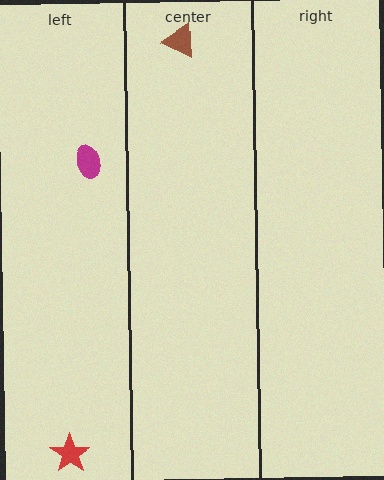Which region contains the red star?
The left region.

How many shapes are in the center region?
1.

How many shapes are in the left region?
2.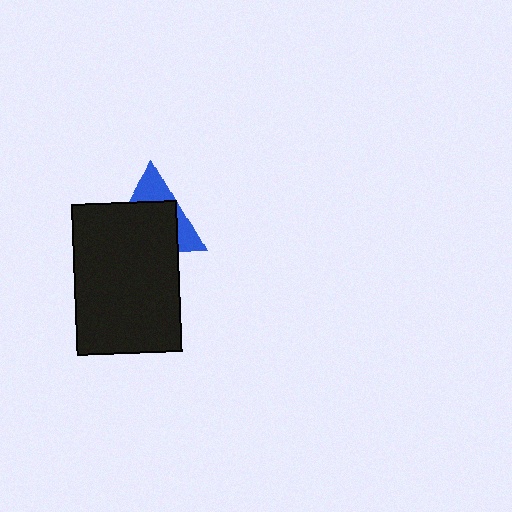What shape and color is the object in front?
The object in front is a black rectangle.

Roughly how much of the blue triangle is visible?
A small part of it is visible (roughly 34%).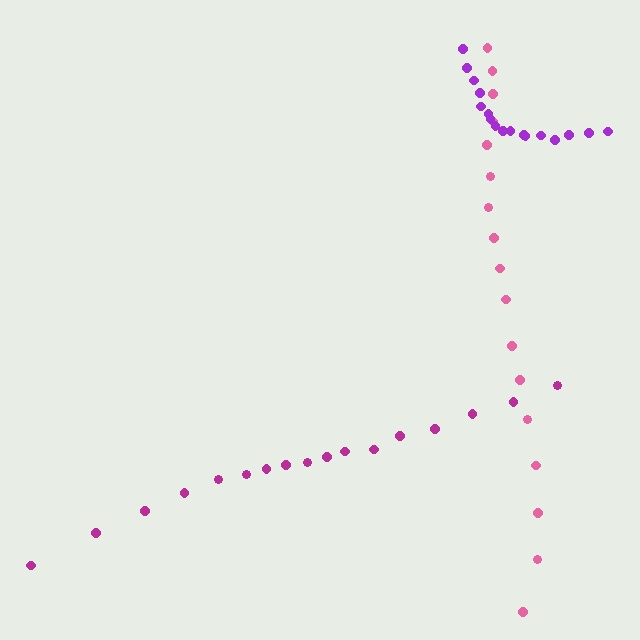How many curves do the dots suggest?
There are 3 distinct paths.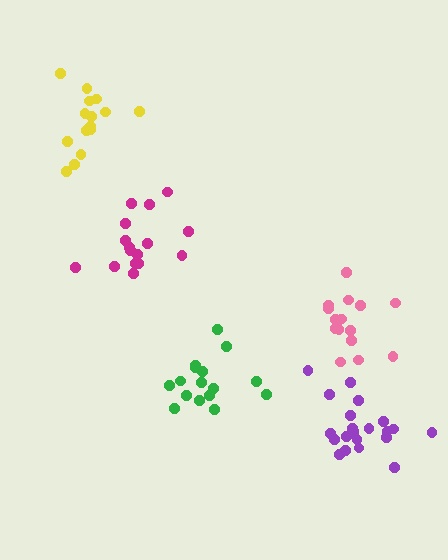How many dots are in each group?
Group 1: 16 dots, Group 2: 16 dots, Group 3: 15 dots, Group 4: 16 dots, Group 5: 21 dots (84 total).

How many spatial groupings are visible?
There are 5 spatial groupings.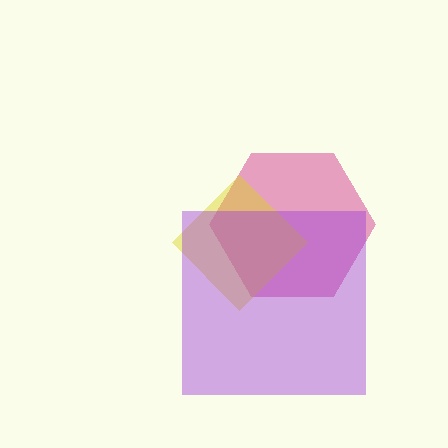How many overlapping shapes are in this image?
There are 3 overlapping shapes in the image.